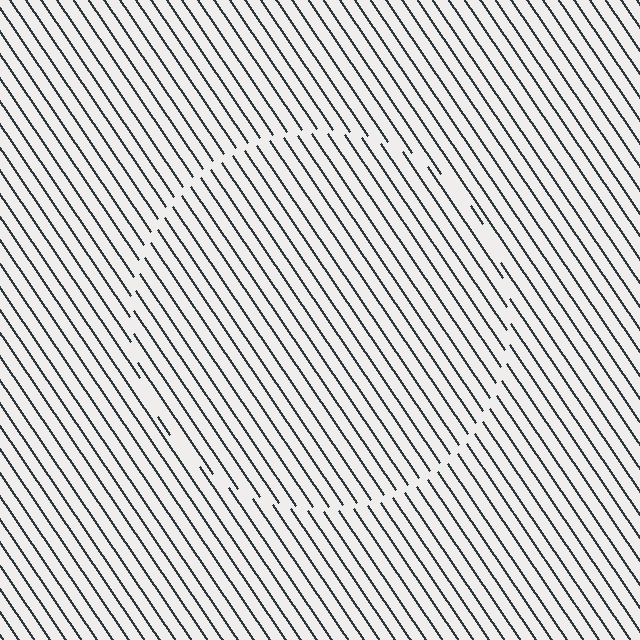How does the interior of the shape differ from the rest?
The interior of the shape contains the same grating, shifted by half a period — the contour is defined by the phase discontinuity where line-ends from the inner and outer gratings abut.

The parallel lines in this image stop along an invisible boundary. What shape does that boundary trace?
An illusory circle. The interior of the shape contains the same grating, shifted by half a period — the contour is defined by the phase discontinuity where line-ends from the inner and outer gratings abut.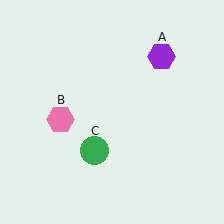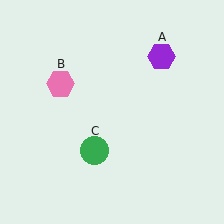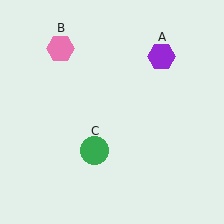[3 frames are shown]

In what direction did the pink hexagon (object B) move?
The pink hexagon (object B) moved up.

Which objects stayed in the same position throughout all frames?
Purple hexagon (object A) and green circle (object C) remained stationary.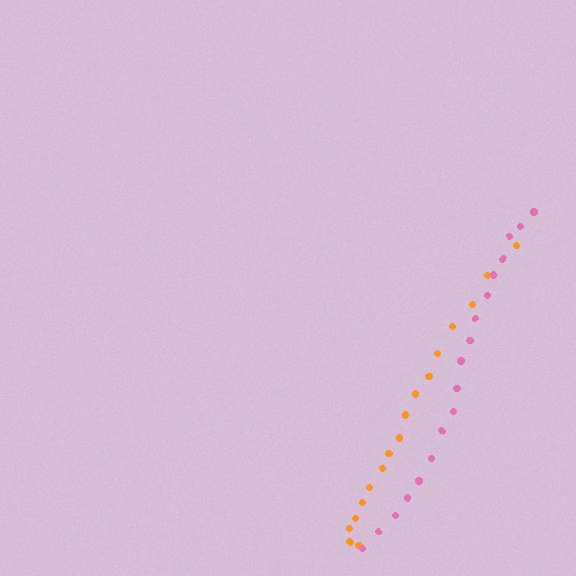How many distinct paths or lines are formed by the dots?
There are 2 distinct paths.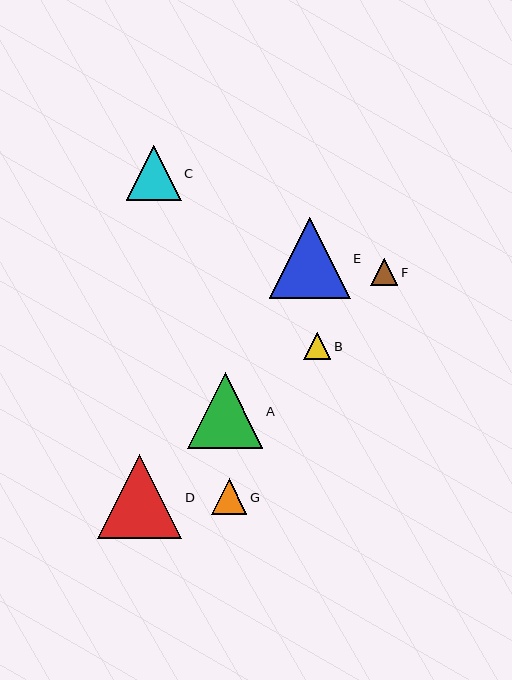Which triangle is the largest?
Triangle D is the largest with a size of approximately 84 pixels.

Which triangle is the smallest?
Triangle F is the smallest with a size of approximately 27 pixels.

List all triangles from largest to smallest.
From largest to smallest: D, E, A, C, G, B, F.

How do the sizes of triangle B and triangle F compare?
Triangle B and triangle F are approximately the same size.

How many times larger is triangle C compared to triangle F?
Triangle C is approximately 2.1 times the size of triangle F.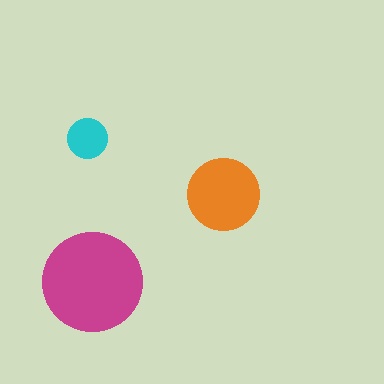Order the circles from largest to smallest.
the magenta one, the orange one, the cyan one.